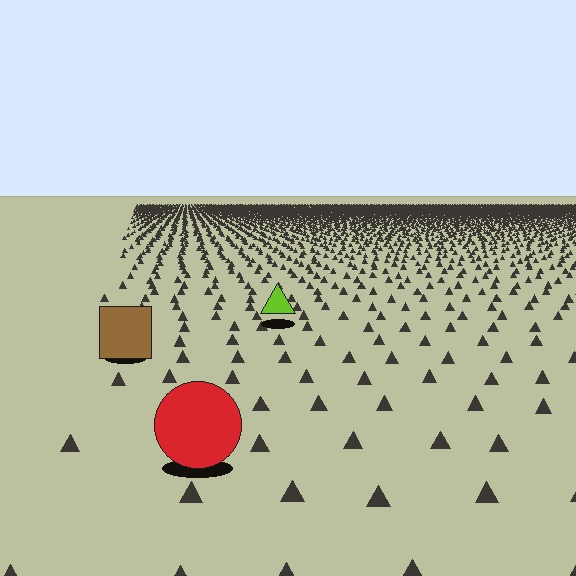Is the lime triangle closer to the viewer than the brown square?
No. The brown square is closer — you can tell from the texture gradient: the ground texture is coarser near it.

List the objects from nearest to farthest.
From nearest to farthest: the red circle, the brown square, the lime triangle.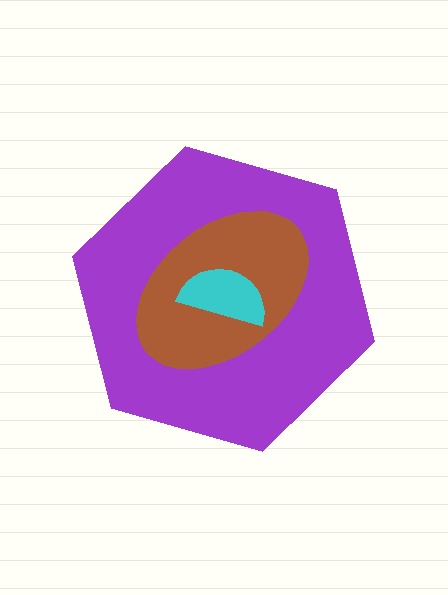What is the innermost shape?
The cyan semicircle.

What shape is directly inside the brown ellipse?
The cyan semicircle.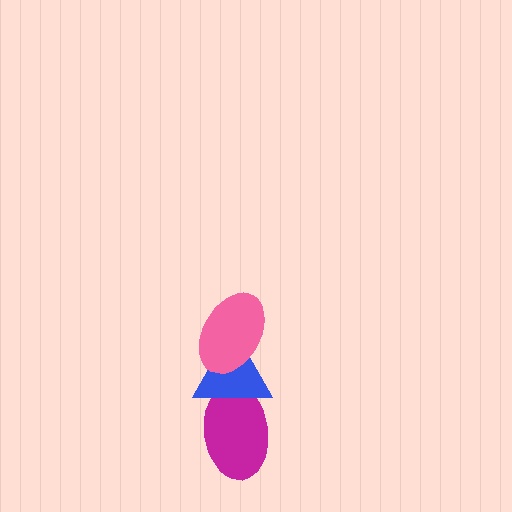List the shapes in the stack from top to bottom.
From top to bottom: the pink ellipse, the blue triangle, the magenta ellipse.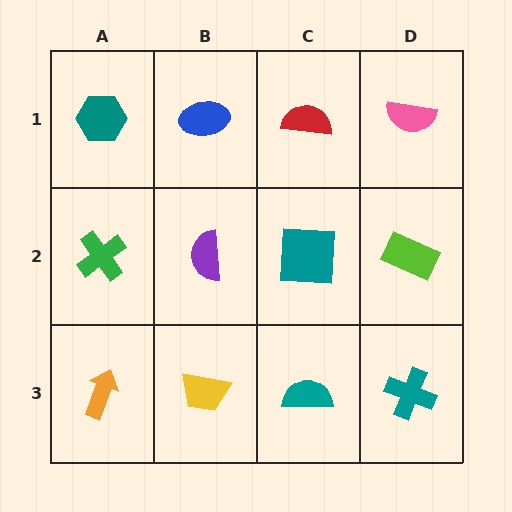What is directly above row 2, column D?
A pink semicircle.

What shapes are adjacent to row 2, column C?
A red semicircle (row 1, column C), a teal semicircle (row 3, column C), a purple semicircle (row 2, column B), a lime rectangle (row 2, column D).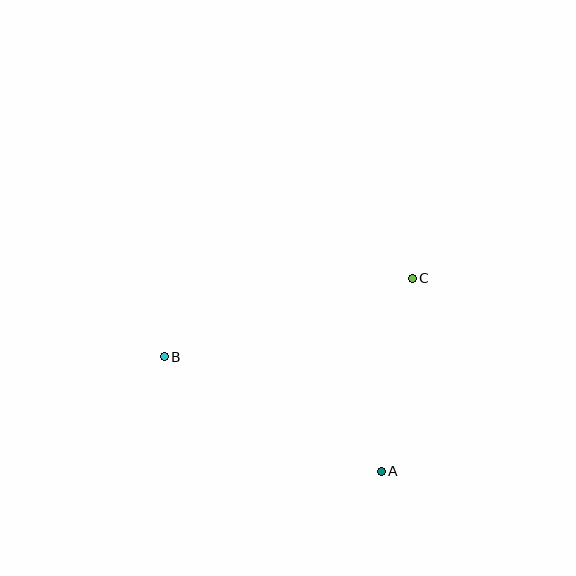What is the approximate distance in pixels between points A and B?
The distance between A and B is approximately 245 pixels.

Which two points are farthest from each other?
Points B and C are farthest from each other.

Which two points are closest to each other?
Points A and C are closest to each other.